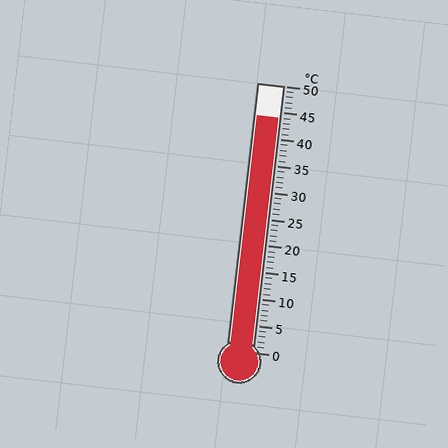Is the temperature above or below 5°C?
The temperature is above 5°C.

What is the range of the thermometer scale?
The thermometer scale ranges from 0°C to 50°C.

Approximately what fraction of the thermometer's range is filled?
The thermometer is filled to approximately 90% of its range.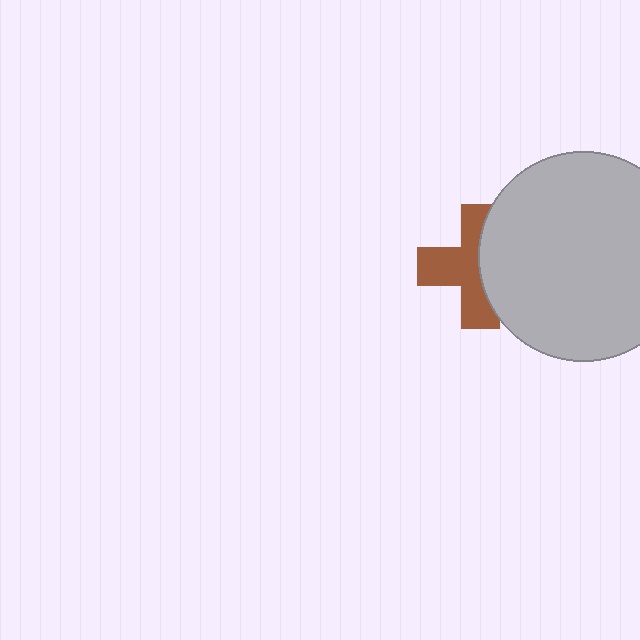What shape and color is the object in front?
The object in front is a light gray circle.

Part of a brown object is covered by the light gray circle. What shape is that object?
It is a cross.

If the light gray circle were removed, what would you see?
You would see the complete brown cross.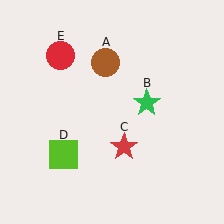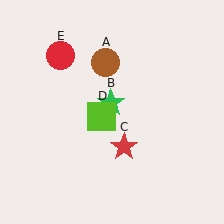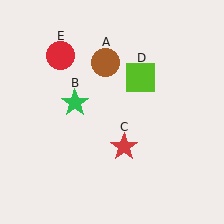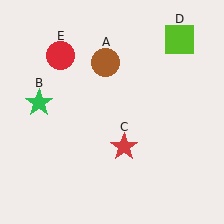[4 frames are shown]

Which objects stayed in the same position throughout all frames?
Brown circle (object A) and red star (object C) and red circle (object E) remained stationary.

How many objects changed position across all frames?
2 objects changed position: green star (object B), lime square (object D).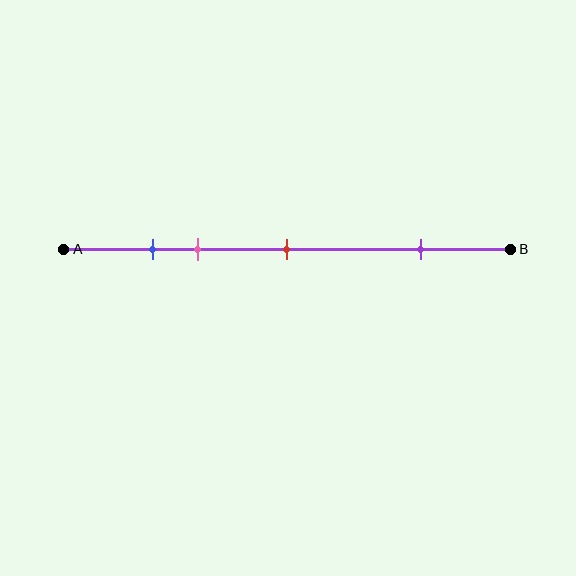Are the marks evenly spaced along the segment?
No, the marks are not evenly spaced.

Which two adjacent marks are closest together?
The blue and pink marks are the closest adjacent pair.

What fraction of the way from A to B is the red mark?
The red mark is approximately 50% (0.5) of the way from A to B.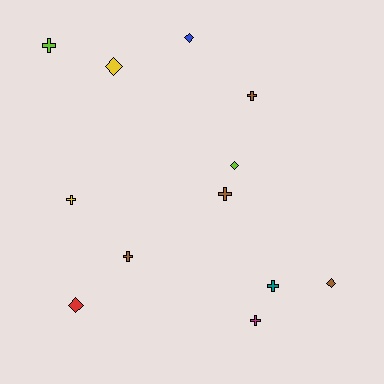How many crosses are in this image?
There are 7 crosses.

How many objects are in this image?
There are 12 objects.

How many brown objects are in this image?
There are 4 brown objects.